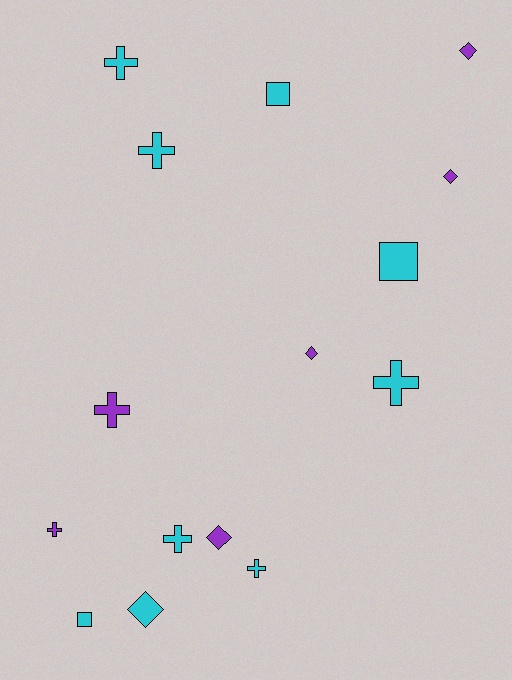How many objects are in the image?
There are 15 objects.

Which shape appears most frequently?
Cross, with 7 objects.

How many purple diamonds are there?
There are 4 purple diamonds.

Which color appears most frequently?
Cyan, with 9 objects.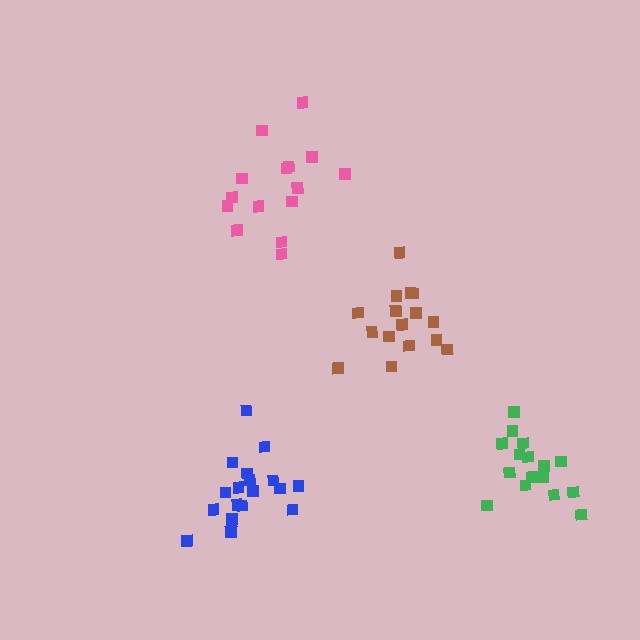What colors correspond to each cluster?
The clusters are colored: brown, pink, blue, green.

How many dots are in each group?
Group 1: 16 dots, Group 2: 15 dots, Group 3: 19 dots, Group 4: 16 dots (66 total).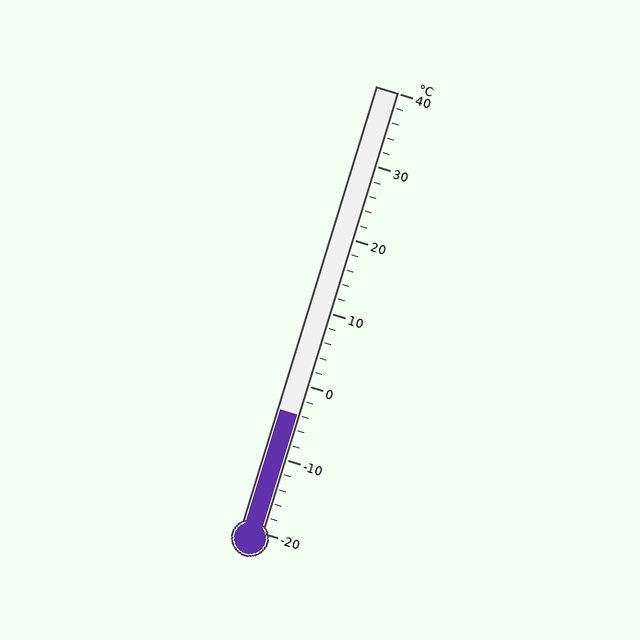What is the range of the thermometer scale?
The thermometer scale ranges from -20°C to 40°C.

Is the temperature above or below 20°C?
The temperature is below 20°C.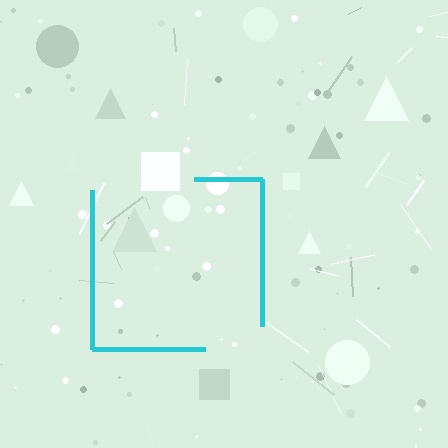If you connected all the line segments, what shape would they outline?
They would outline a square.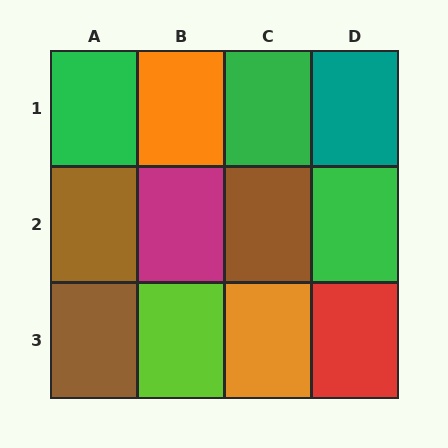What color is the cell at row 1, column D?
Teal.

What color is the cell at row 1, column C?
Green.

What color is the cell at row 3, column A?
Brown.